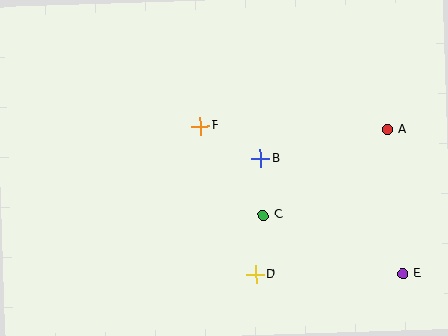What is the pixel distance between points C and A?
The distance between C and A is 150 pixels.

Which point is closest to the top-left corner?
Point F is closest to the top-left corner.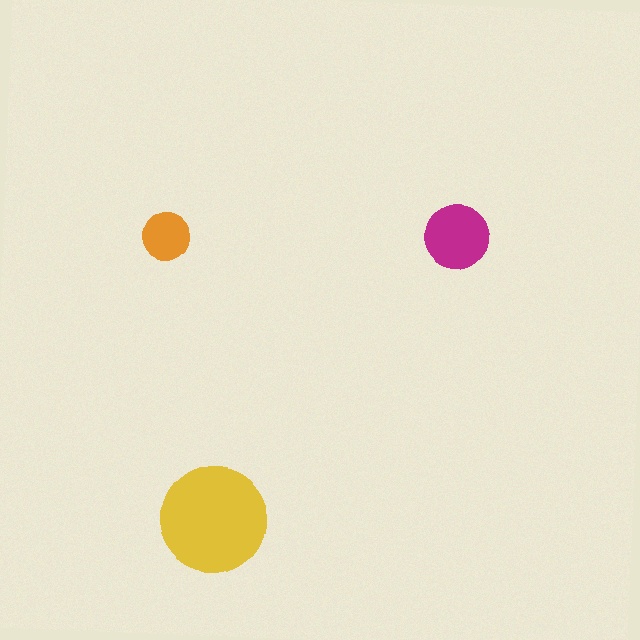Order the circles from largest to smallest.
the yellow one, the magenta one, the orange one.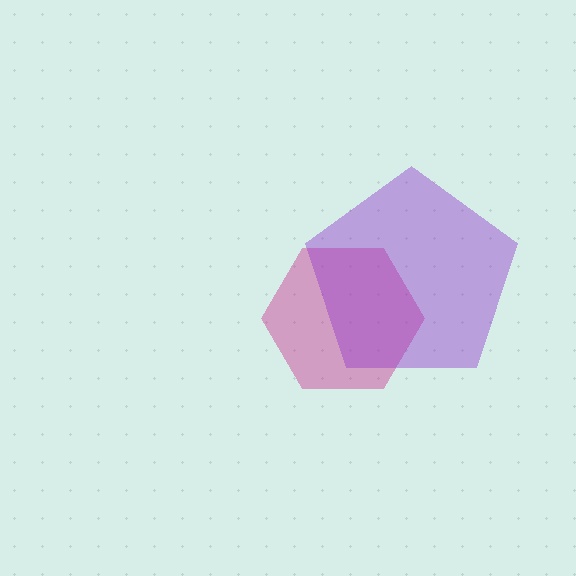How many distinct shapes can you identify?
There are 2 distinct shapes: a magenta hexagon, a purple pentagon.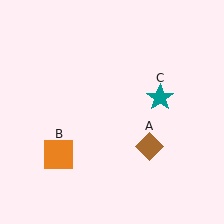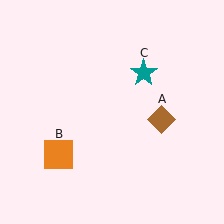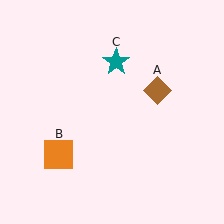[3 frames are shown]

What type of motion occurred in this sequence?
The brown diamond (object A), teal star (object C) rotated counterclockwise around the center of the scene.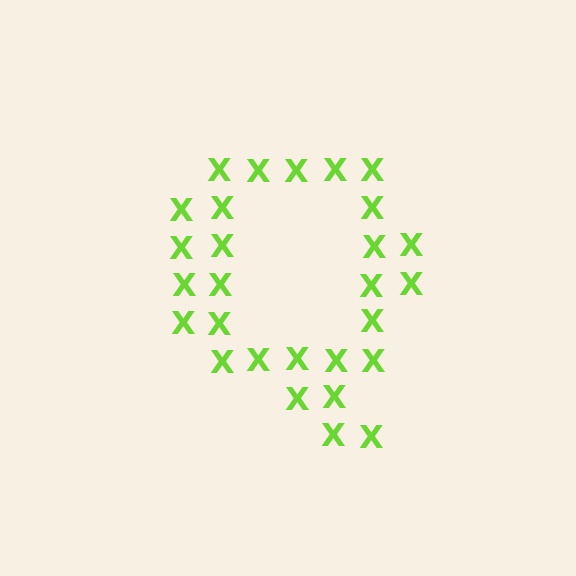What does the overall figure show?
The overall figure shows the letter Q.